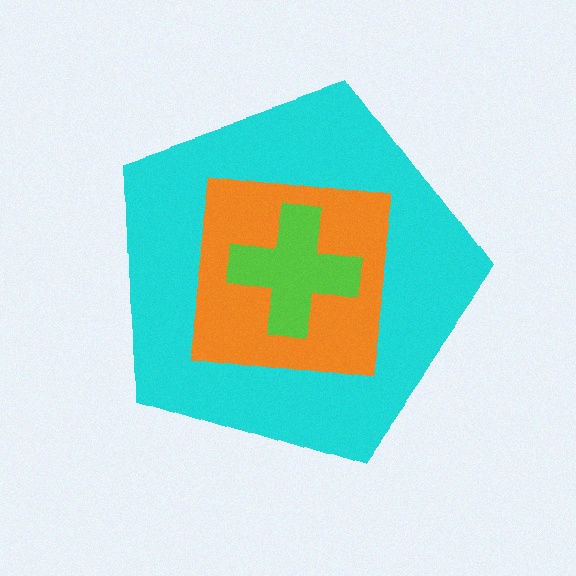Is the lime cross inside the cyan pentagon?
Yes.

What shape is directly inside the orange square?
The lime cross.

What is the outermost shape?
The cyan pentagon.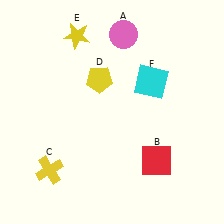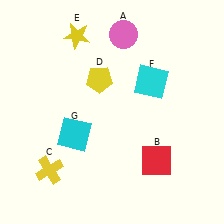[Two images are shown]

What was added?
A cyan square (G) was added in Image 2.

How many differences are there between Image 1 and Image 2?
There is 1 difference between the two images.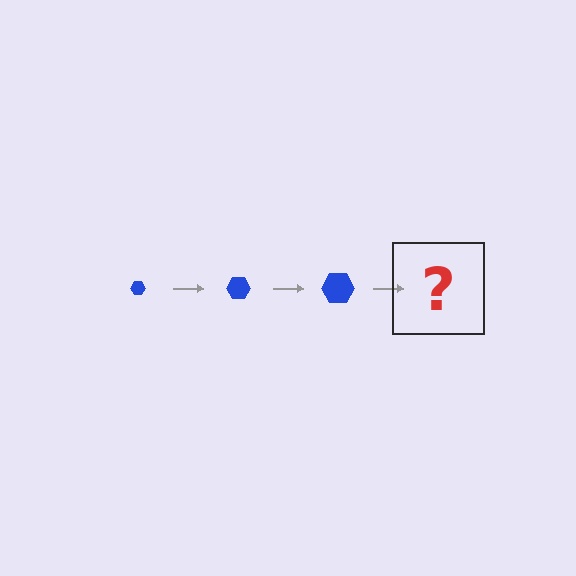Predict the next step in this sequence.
The next step is a blue hexagon, larger than the previous one.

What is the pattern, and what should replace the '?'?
The pattern is that the hexagon gets progressively larger each step. The '?' should be a blue hexagon, larger than the previous one.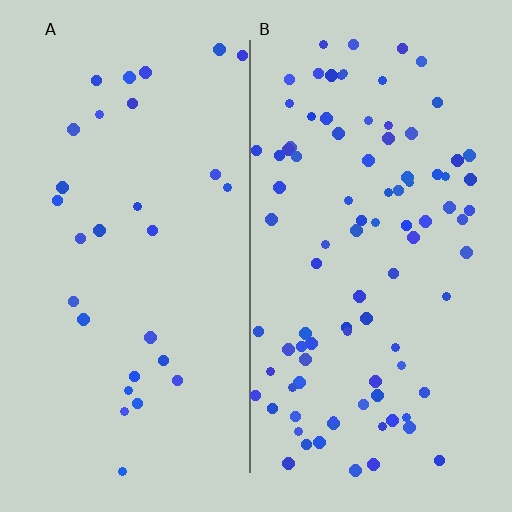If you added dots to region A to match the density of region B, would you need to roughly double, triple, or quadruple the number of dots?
Approximately triple.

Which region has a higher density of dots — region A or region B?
B (the right).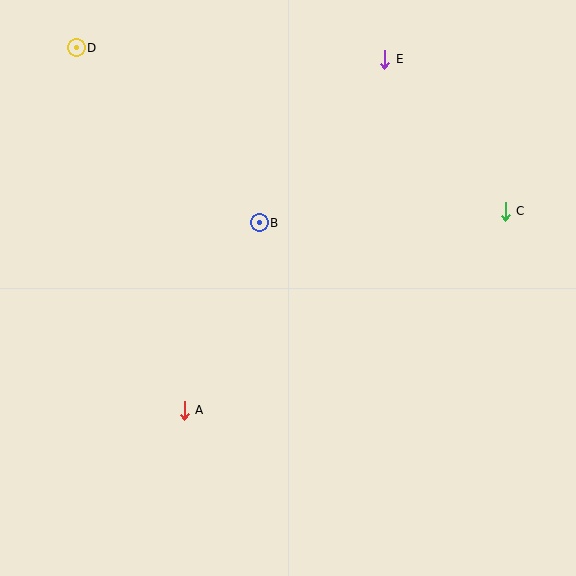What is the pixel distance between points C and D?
The distance between C and D is 459 pixels.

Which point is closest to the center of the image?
Point B at (259, 223) is closest to the center.